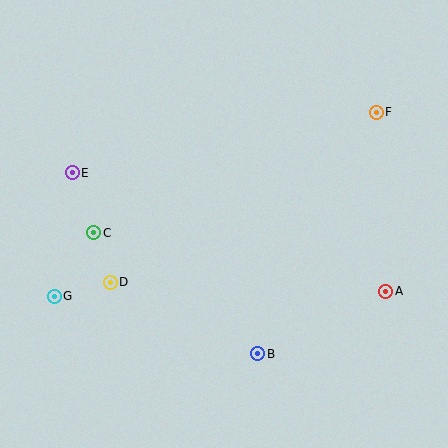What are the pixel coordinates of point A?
Point A is at (386, 291).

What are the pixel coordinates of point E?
Point E is at (72, 173).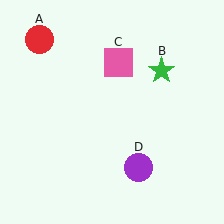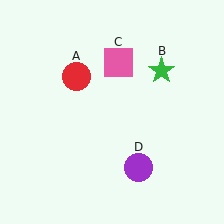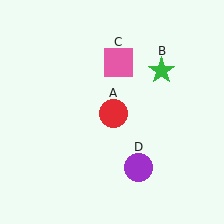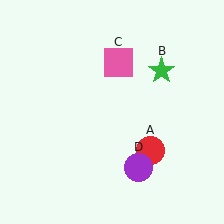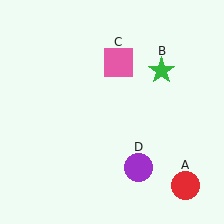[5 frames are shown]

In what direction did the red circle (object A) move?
The red circle (object A) moved down and to the right.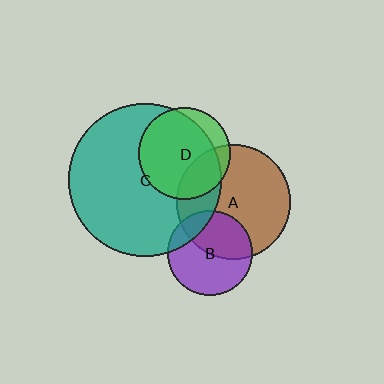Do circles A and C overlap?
Yes.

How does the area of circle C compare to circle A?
Approximately 1.8 times.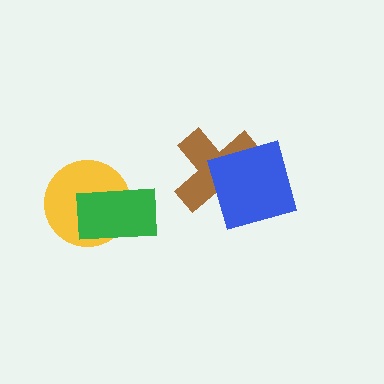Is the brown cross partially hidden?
Yes, it is partially covered by another shape.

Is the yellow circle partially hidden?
Yes, it is partially covered by another shape.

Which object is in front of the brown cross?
The blue square is in front of the brown cross.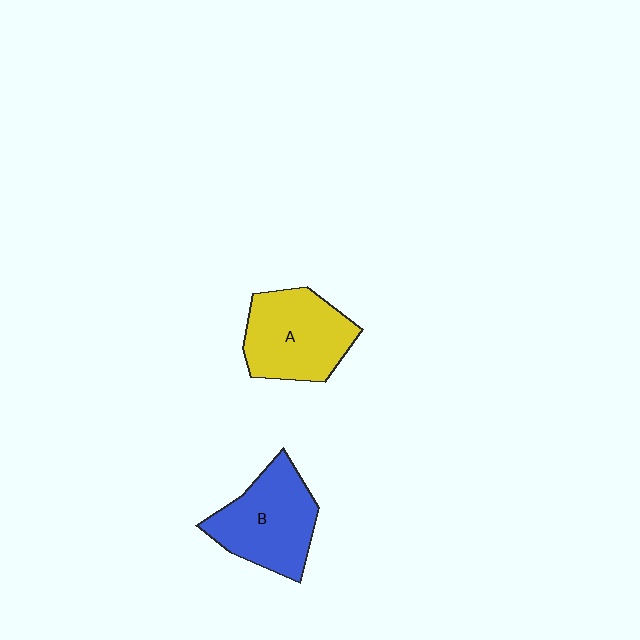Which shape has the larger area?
Shape B (blue).